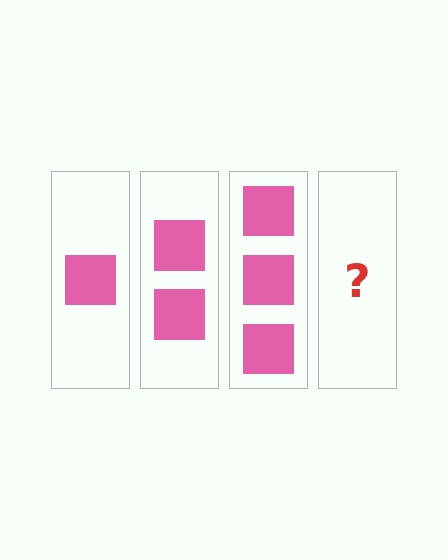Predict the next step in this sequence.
The next step is 4 squares.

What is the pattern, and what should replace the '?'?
The pattern is that each step adds one more square. The '?' should be 4 squares.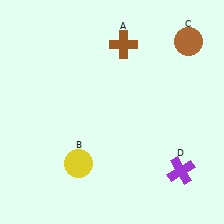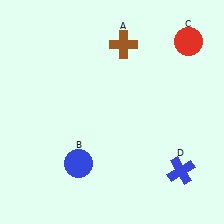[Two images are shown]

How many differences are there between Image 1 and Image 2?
There are 3 differences between the two images.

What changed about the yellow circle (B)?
In Image 1, B is yellow. In Image 2, it changed to blue.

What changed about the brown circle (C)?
In Image 1, C is brown. In Image 2, it changed to red.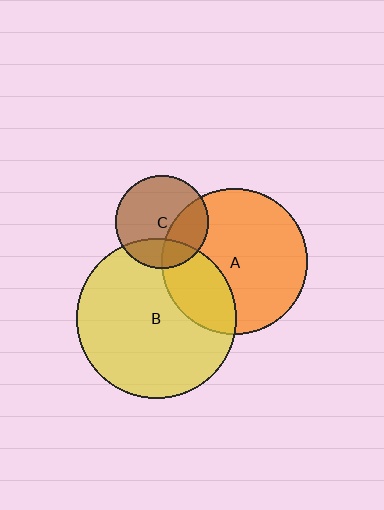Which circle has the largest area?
Circle B (yellow).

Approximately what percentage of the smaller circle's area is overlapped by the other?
Approximately 30%.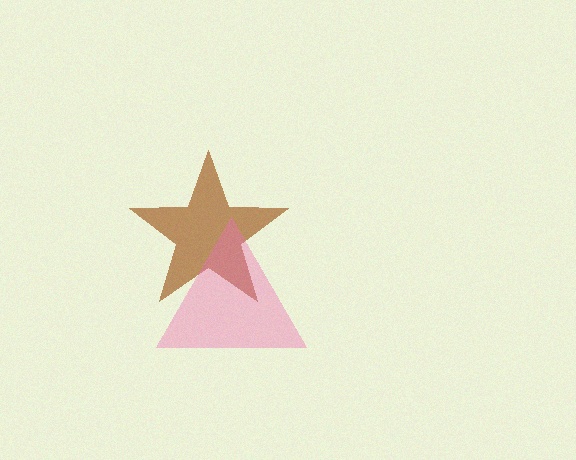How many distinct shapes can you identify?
There are 2 distinct shapes: a brown star, a pink triangle.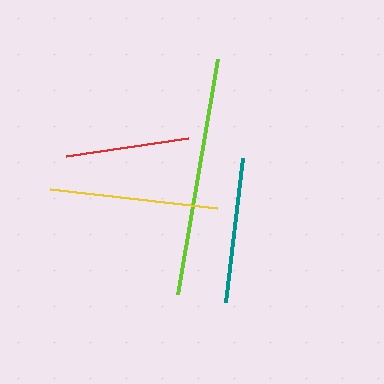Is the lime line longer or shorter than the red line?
The lime line is longer than the red line.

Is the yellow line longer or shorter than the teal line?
The yellow line is longer than the teal line.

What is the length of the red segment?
The red segment is approximately 123 pixels long.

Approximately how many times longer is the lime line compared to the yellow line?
The lime line is approximately 1.4 times the length of the yellow line.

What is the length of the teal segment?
The teal segment is approximately 145 pixels long.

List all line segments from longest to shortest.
From longest to shortest: lime, yellow, teal, red.